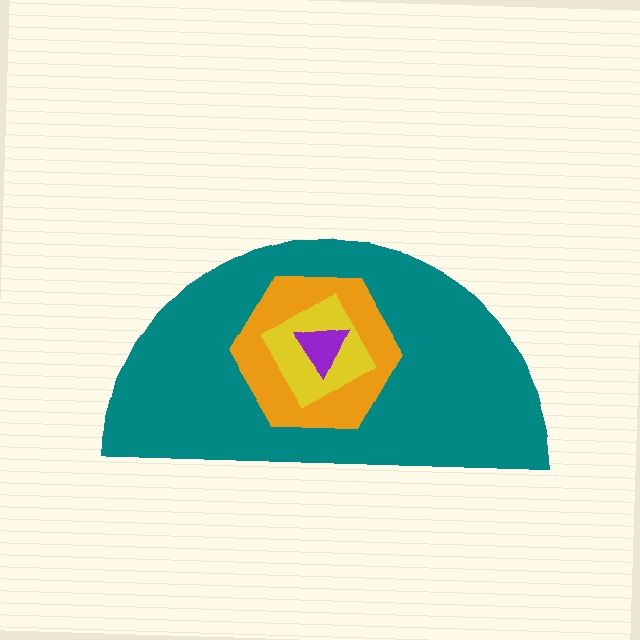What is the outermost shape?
The teal semicircle.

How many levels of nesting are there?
4.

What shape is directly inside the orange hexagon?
The yellow diamond.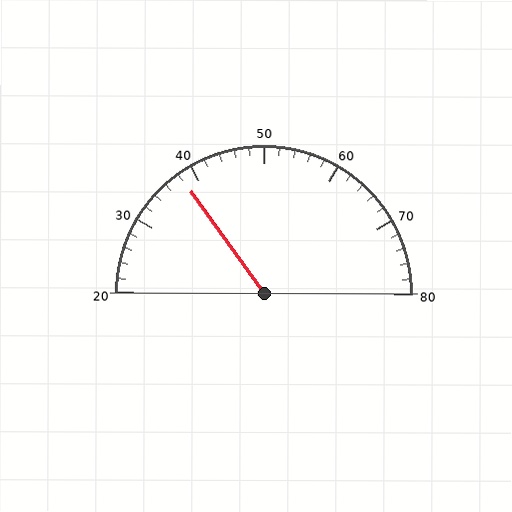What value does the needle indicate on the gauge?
The needle indicates approximately 38.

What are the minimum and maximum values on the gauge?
The gauge ranges from 20 to 80.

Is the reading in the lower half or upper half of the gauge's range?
The reading is in the lower half of the range (20 to 80).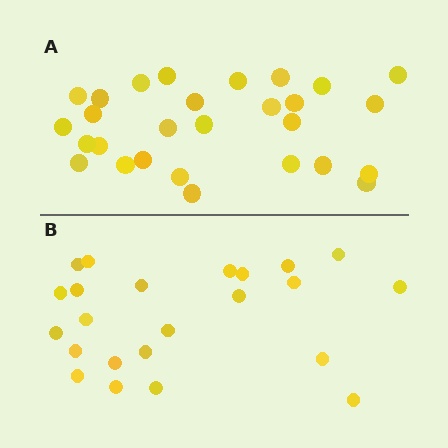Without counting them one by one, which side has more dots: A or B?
Region A (the top region) has more dots.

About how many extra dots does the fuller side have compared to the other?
Region A has about 5 more dots than region B.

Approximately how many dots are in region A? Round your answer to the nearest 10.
About 30 dots. (The exact count is 28, which rounds to 30.)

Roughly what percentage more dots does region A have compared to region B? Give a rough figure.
About 20% more.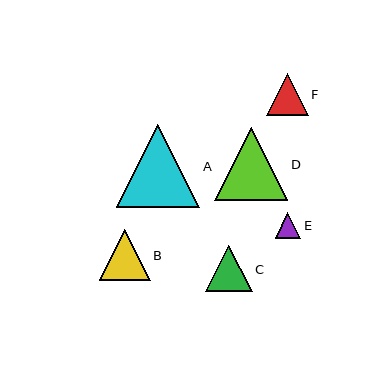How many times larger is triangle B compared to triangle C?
Triangle B is approximately 1.1 times the size of triangle C.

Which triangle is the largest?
Triangle A is the largest with a size of approximately 83 pixels.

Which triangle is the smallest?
Triangle E is the smallest with a size of approximately 26 pixels.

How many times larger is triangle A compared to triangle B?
Triangle A is approximately 1.6 times the size of triangle B.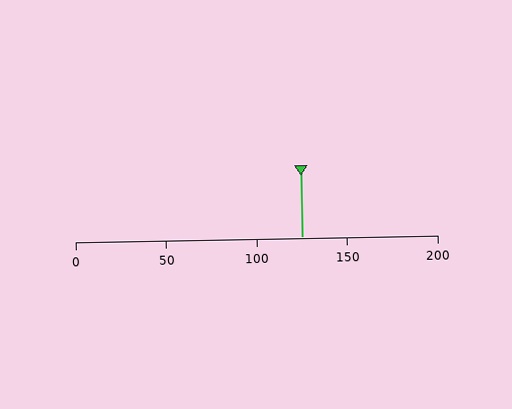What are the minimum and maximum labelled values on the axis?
The axis runs from 0 to 200.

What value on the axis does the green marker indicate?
The marker indicates approximately 125.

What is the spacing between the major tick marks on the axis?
The major ticks are spaced 50 apart.